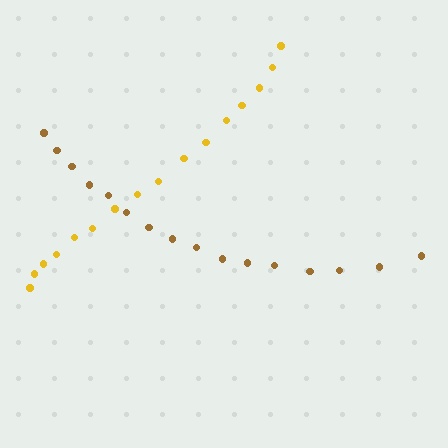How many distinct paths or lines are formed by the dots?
There are 2 distinct paths.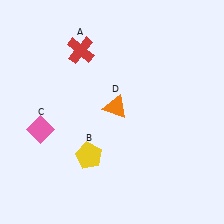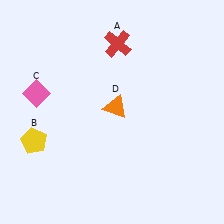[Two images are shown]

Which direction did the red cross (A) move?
The red cross (A) moved right.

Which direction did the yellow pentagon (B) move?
The yellow pentagon (B) moved left.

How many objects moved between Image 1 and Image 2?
3 objects moved between the two images.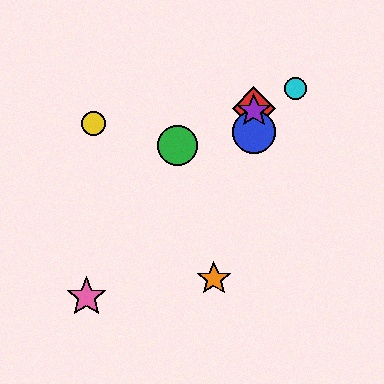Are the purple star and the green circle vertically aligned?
No, the purple star is at x≈254 and the green circle is at x≈178.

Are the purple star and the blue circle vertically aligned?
Yes, both are at x≈254.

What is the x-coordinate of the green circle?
The green circle is at x≈178.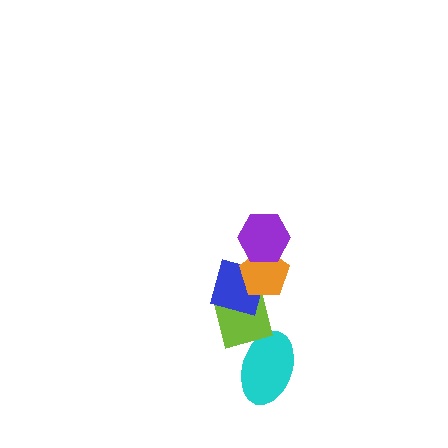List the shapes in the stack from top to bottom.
From top to bottom: the purple hexagon, the orange pentagon, the blue square, the lime square, the cyan ellipse.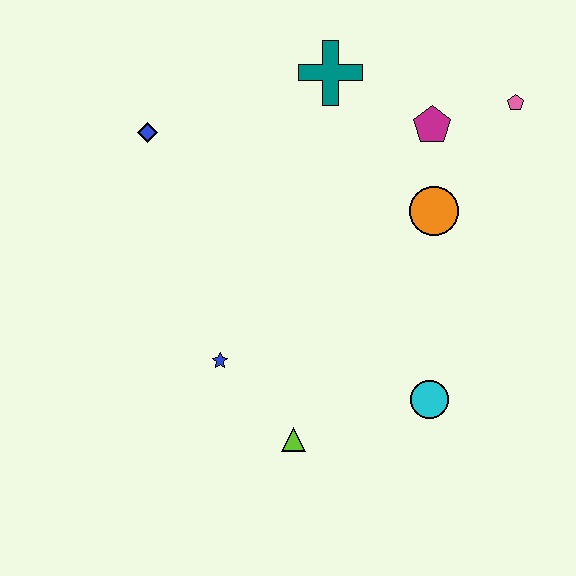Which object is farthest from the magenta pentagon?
The lime triangle is farthest from the magenta pentagon.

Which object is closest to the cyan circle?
The lime triangle is closest to the cyan circle.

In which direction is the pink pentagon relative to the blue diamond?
The pink pentagon is to the right of the blue diamond.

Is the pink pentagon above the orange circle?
Yes